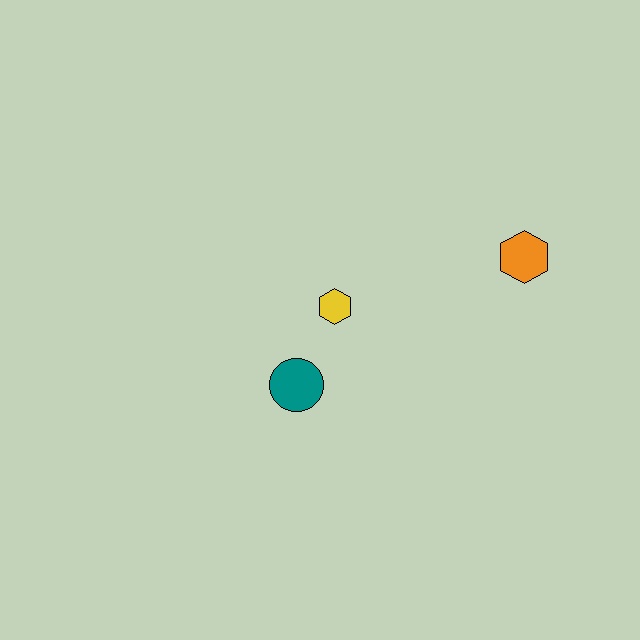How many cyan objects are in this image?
There are no cyan objects.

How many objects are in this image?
There are 3 objects.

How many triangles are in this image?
There are no triangles.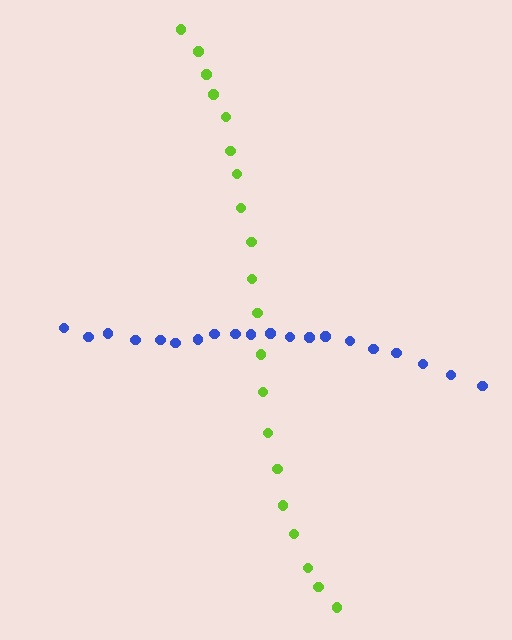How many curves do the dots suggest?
There are 2 distinct paths.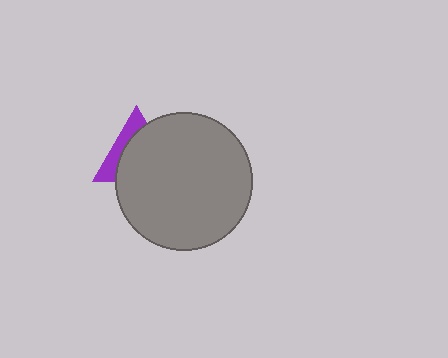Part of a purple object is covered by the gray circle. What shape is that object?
It is a triangle.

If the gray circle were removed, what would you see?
You would see the complete purple triangle.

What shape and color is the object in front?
The object in front is a gray circle.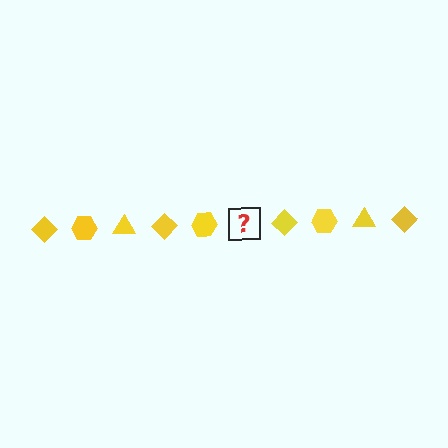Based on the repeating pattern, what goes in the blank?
The blank should be a yellow triangle.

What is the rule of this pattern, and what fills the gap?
The rule is that the pattern cycles through diamond, hexagon, triangle shapes in yellow. The gap should be filled with a yellow triangle.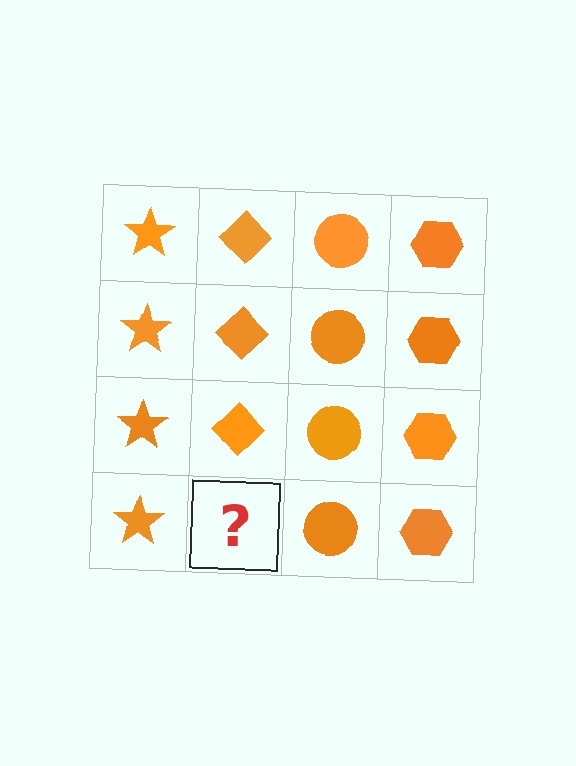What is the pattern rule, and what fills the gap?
The rule is that each column has a consistent shape. The gap should be filled with an orange diamond.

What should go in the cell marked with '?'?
The missing cell should contain an orange diamond.